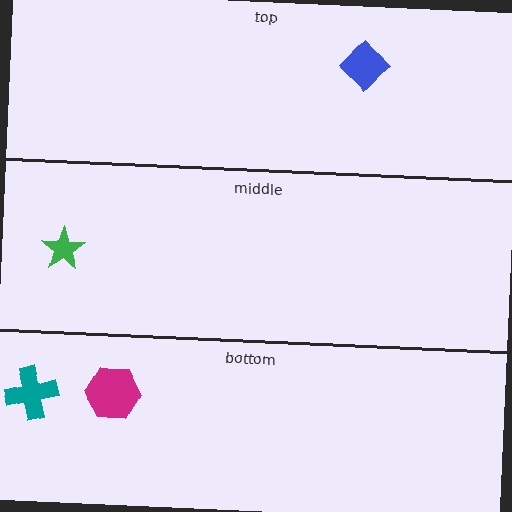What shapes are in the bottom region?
The magenta hexagon, the teal cross.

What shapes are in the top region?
The blue diamond.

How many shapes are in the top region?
1.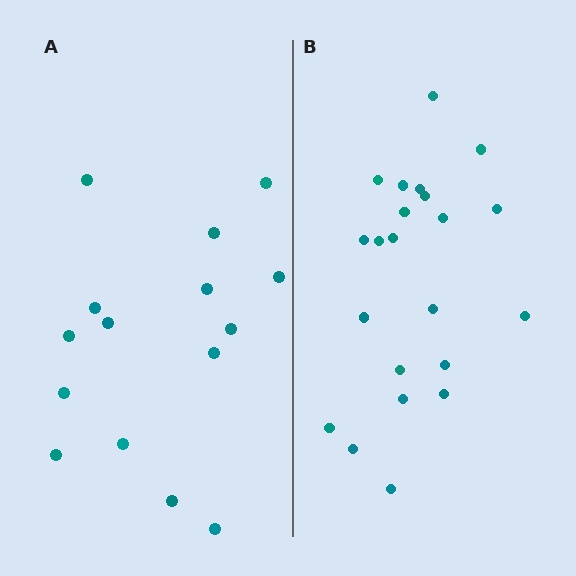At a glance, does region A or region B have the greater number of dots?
Region B (the right region) has more dots.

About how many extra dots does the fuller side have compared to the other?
Region B has roughly 8 or so more dots than region A.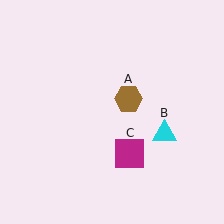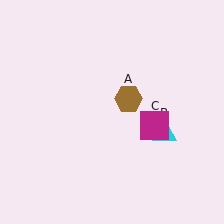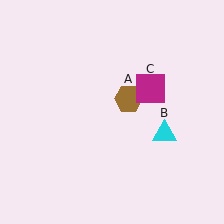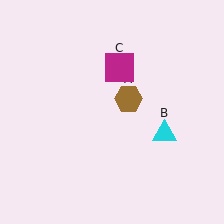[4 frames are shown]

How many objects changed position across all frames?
1 object changed position: magenta square (object C).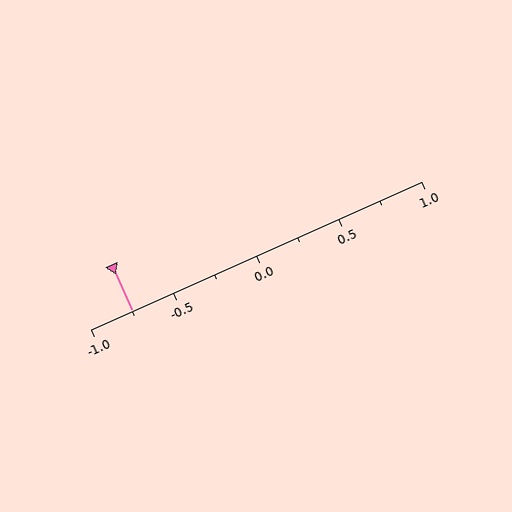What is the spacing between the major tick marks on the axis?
The major ticks are spaced 0.5 apart.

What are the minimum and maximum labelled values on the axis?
The axis runs from -1.0 to 1.0.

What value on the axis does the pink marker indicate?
The marker indicates approximately -0.75.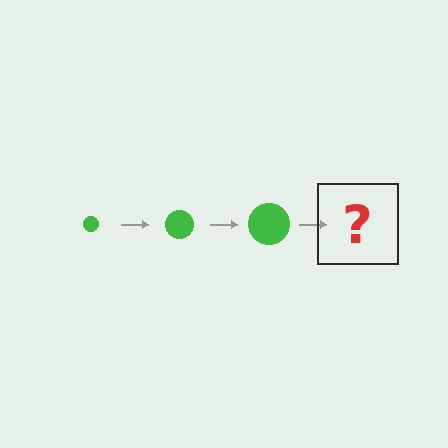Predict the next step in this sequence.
The next step is a green circle, larger than the previous one.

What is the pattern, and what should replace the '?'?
The pattern is that the circle gets progressively larger each step. The '?' should be a green circle, larger than the previous one.